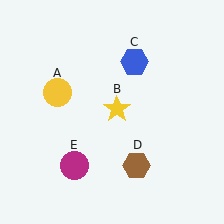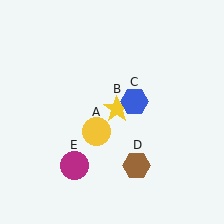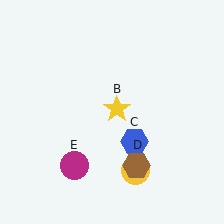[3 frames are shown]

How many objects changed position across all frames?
2 objects changed position: yellow circle (object A), blue hexagon (object C).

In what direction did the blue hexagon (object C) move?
The blue hexagon (object C) moved down.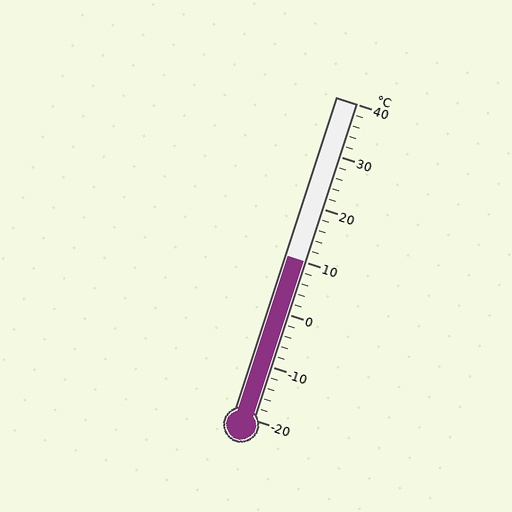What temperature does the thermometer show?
The thermometer shows approximately 10°C.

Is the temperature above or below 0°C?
The temperature is above 0°C.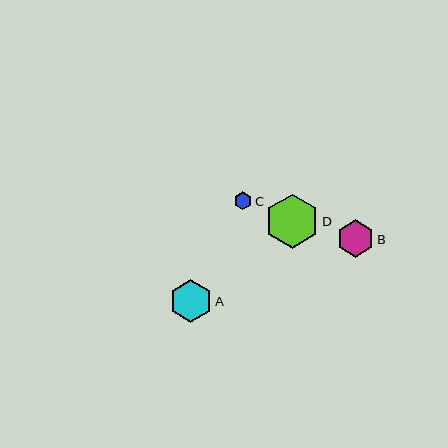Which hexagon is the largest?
Hexagon D is the largest with a size of approximately 54 pixels.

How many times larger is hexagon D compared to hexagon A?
Hexagon D is approximately 1.3 times the size of hexagon A.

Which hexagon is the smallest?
Hexagon C is the smallest with a size of approximately 18 pixels.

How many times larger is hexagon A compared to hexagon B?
Hexagon A is approximately 1.2 times the size of hexagon B.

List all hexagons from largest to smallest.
From largest to smallest: D, A, B, C.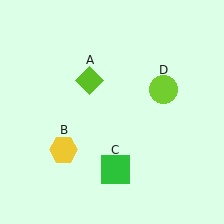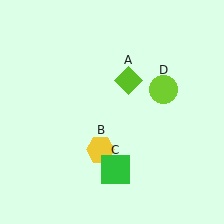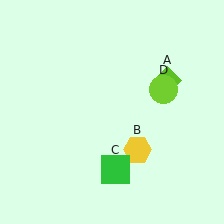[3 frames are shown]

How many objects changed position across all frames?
2 objects changed position: lime diamond (object A), yellow hexagon (object B).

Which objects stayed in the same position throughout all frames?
Green square (object C) and lime circle (object D) remained stationary.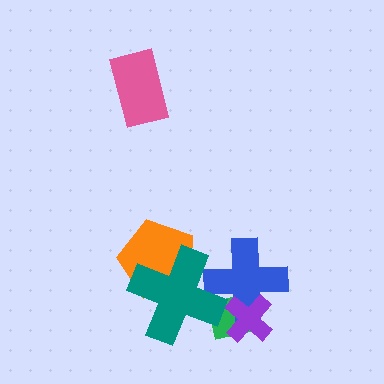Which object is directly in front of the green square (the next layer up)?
The blue cross is directly in front of the green square.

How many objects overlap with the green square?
3 objects overlap with the green square.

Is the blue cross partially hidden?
Yes, it is partially covered by another shape.